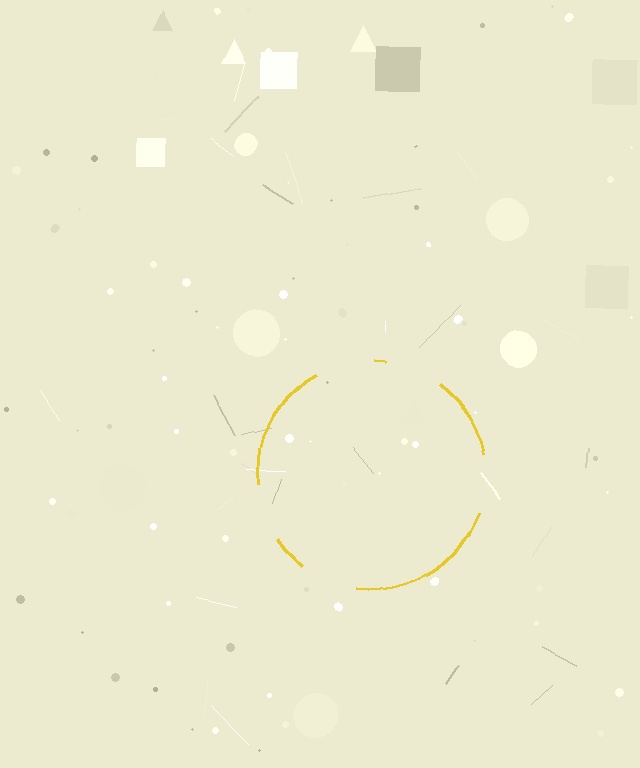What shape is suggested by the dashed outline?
The dashed outline suggests a circle.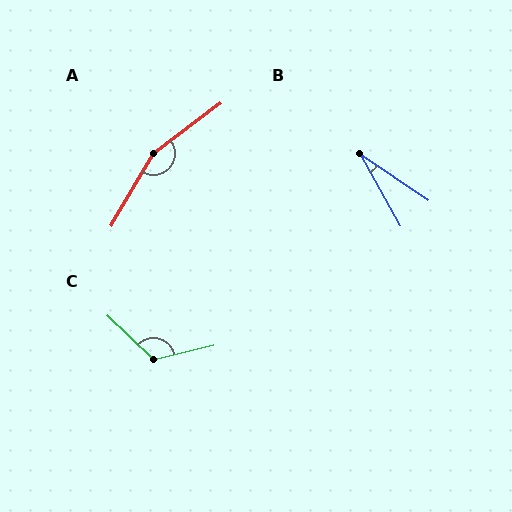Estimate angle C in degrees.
Approximately 123 degrees.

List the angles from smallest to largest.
B (27°), C (123°), A (158°).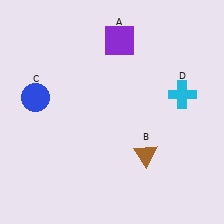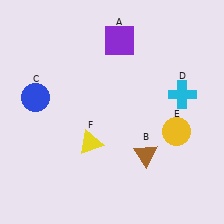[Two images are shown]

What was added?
A yellow circle (E), a yellow triangle (F) were added in Image 2.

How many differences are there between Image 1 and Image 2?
There are 2 differences between the two images.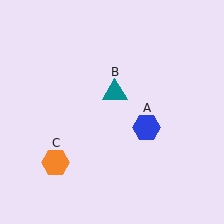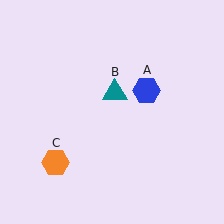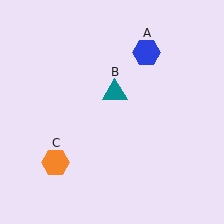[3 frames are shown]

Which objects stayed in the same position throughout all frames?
Teal triangle (object B) and orange hexagon (object C) remained stationary.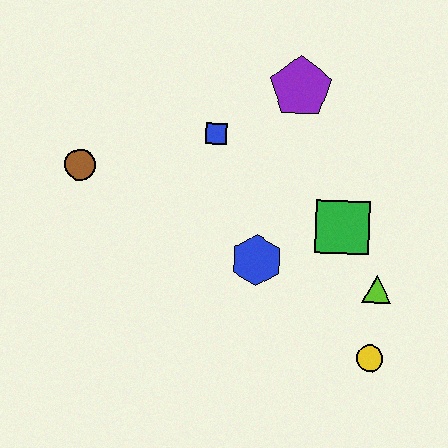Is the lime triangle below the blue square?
Yes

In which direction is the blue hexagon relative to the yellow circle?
The blue hexagon is to the left of the yellow circle.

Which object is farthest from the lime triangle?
The brown circle is farthest from the lime triangle.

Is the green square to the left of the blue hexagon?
No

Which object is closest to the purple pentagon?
The blue square is closest to the purple pentagon.